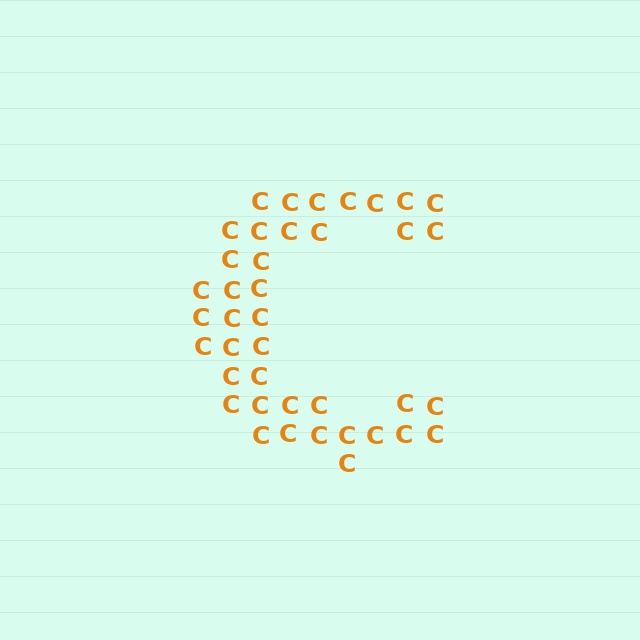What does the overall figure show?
The overall figure shows the letter C.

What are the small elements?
The small elements are letter C's.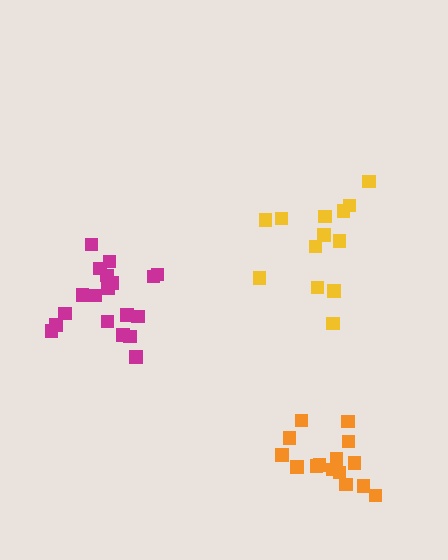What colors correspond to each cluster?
The clusters are colored: orange, yellow, magenta.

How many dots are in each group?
Group 1: 15 dots, Group 2: 13 dots, Group 3: 19 dots (47 total).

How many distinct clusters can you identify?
There are 3 distinct clusters.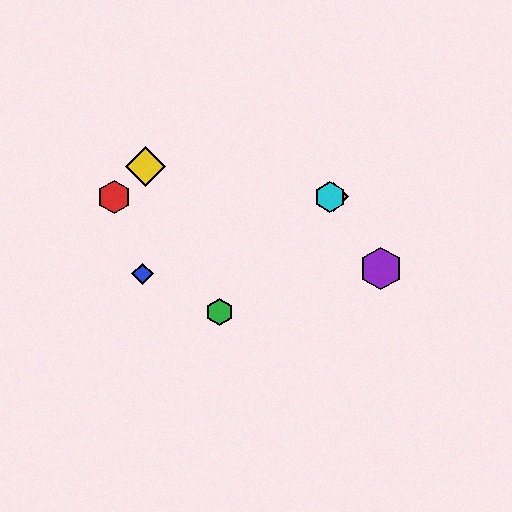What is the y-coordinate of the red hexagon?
The red hexagon is at y≈197.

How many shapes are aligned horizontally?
3 shapes (the red hexagon, the orange diamond, the cyan hexagon) are aligned horizontally.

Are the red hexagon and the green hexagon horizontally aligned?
No, the red hexagon is at y≈197 and the green hexagon is at y≈312.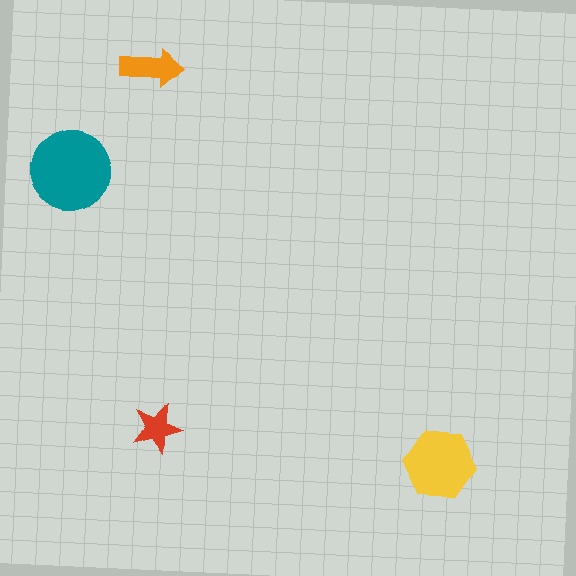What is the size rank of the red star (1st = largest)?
4th.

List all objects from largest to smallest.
The teal circle, the yellow hexagon, the orange arrow, the red star.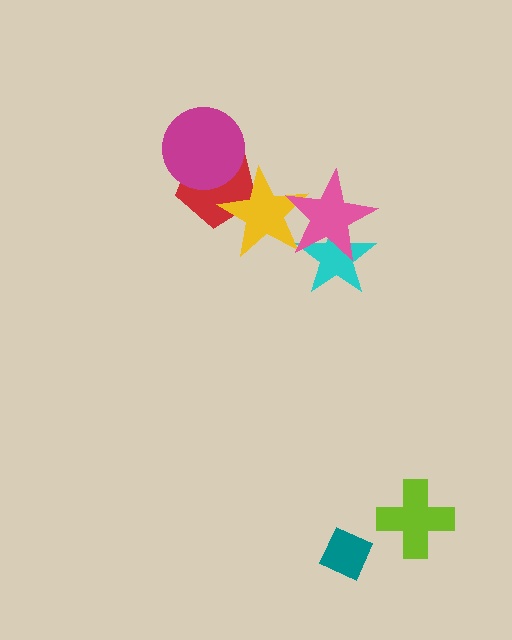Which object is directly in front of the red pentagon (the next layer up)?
The magenta circle is directly in front of the red pentagon.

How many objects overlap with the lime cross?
0 objects overlap with the lime cross.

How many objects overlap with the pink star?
2 objects overlap with the pink star.